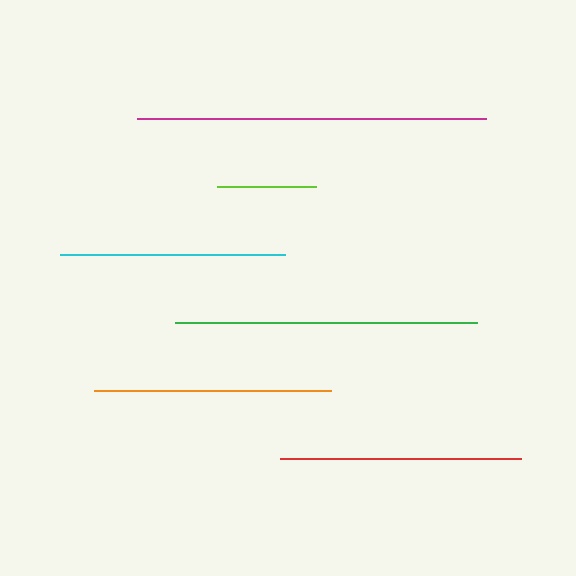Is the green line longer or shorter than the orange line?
The green line is longer than the orange line.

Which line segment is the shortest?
The lime line is the shortest at approximately 99 pixels.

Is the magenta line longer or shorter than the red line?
The magenta line is longer than the red line.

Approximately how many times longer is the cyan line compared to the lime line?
The cyan line is approximately 2.3 times the length of the lime line.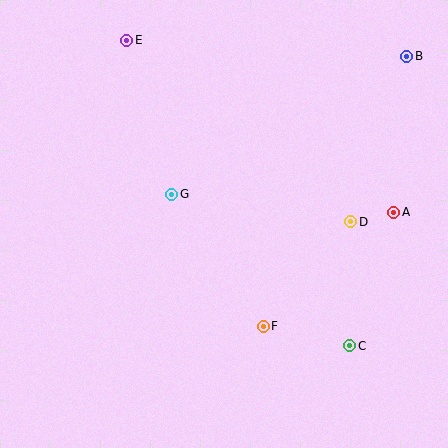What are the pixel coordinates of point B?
Point B is at (407, 56).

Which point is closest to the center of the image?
Point G at (172, 194) is closest to the center.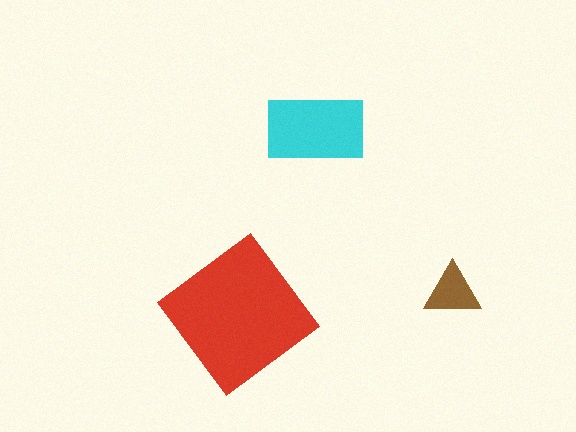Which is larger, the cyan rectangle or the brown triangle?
The cyan rectangle.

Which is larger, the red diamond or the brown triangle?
The red diamond.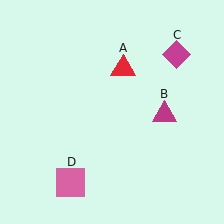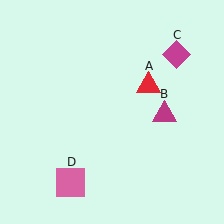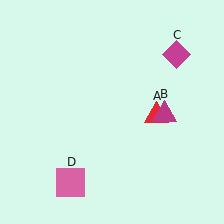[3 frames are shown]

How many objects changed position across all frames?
1 object changed position: red triangle (object A).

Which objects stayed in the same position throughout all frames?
Magenta triangle (object B) and magenta diamond (object C) and pink square (object D) remained stationary.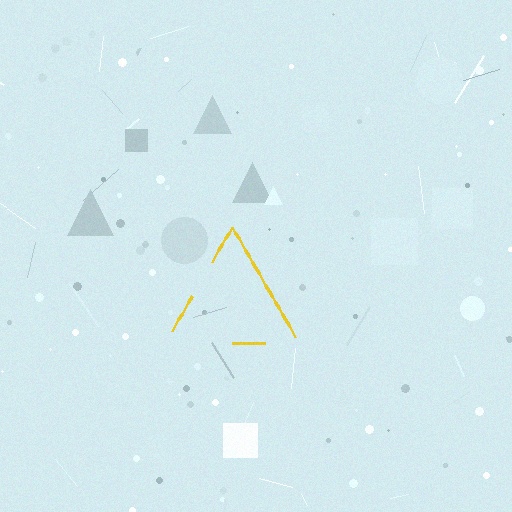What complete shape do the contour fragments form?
The contour fragments form a triangle.